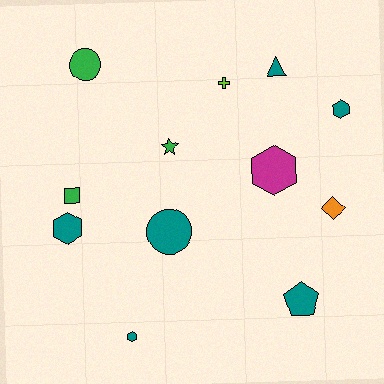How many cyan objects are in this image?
There are no cyan objects.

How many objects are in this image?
There are 12 objects.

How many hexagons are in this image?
There are 4 hexagons.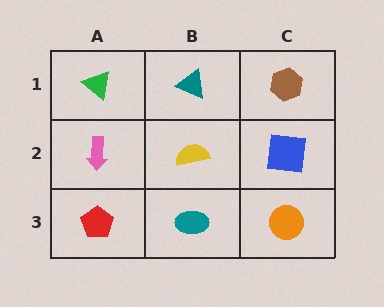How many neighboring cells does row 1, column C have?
2.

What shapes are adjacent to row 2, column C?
A brown hexagon (row 1, column C), an orange circle (row 3, column C), a yellow semicircle (row 2, column B).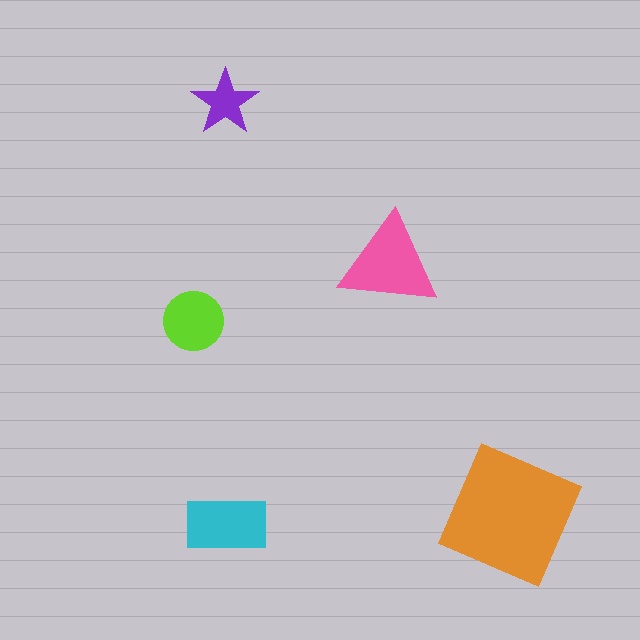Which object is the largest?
The orange square.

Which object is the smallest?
The purple star.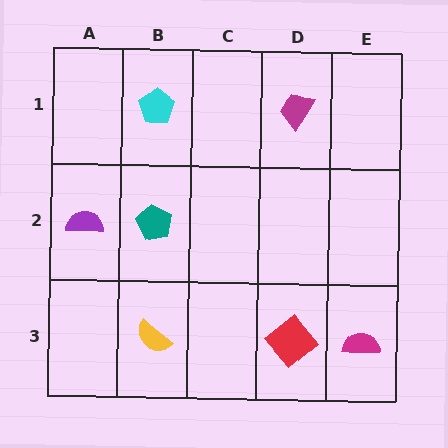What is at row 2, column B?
A teal pentagon.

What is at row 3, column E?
A magenta semicircle.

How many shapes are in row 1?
2 shapes.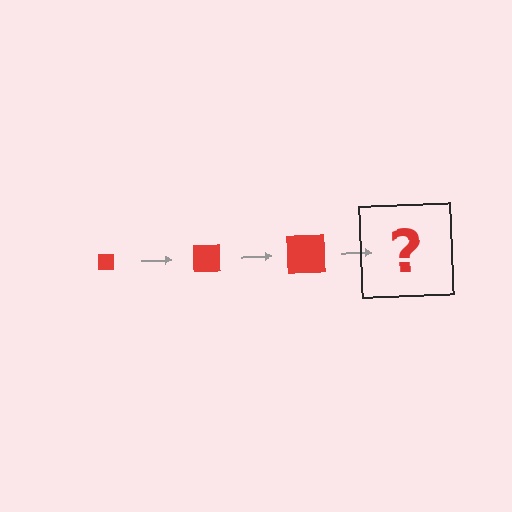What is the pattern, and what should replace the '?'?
The pattern is that the square gets progressively larger each step. The '?' should be a red square, larger than the previous one.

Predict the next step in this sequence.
The next step is a red square, larger than the previous one.